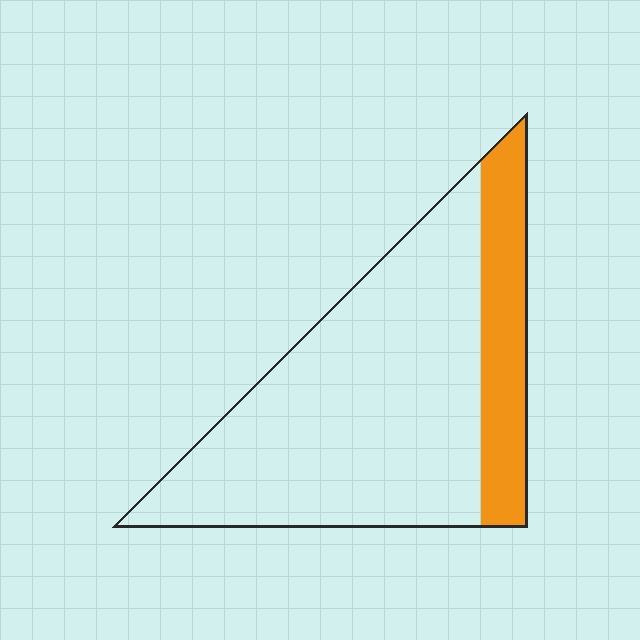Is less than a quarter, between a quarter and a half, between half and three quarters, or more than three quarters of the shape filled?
Less than a quarter.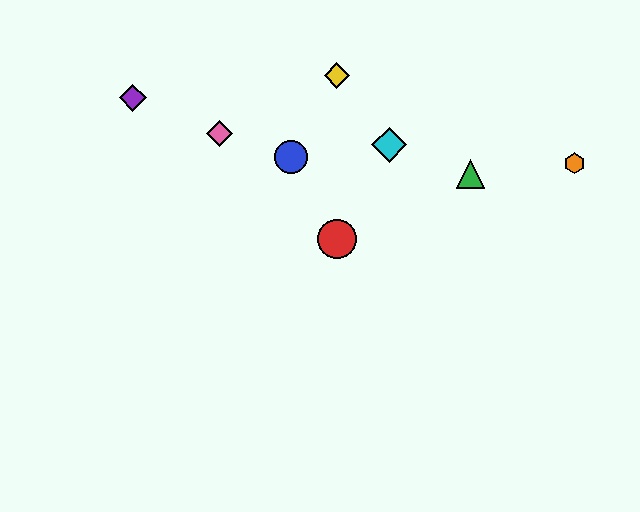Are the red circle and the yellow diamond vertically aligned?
Yes, both are at x≈337.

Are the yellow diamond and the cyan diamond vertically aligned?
No, the yellow diamond is at x≈337 and the cyan diamond is at x≈389.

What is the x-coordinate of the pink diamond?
The pink diamond is at x≈219.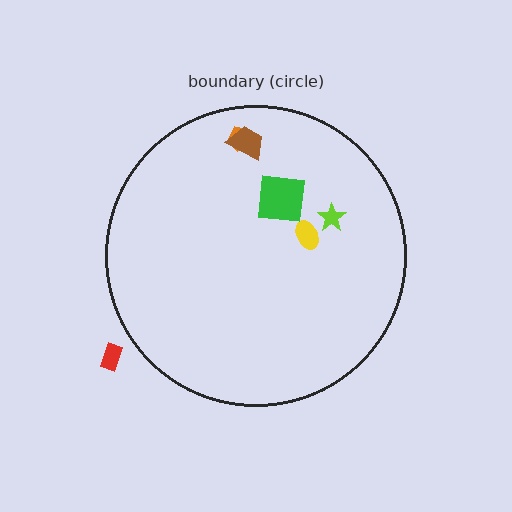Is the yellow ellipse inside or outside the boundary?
Inside.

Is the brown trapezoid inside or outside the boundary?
Inside.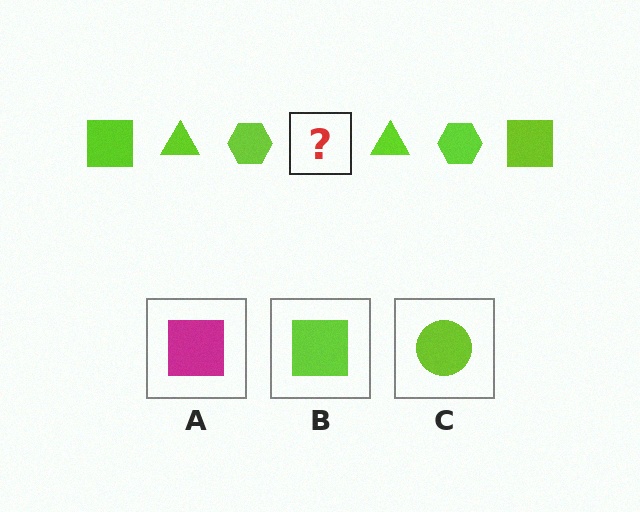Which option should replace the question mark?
Option B.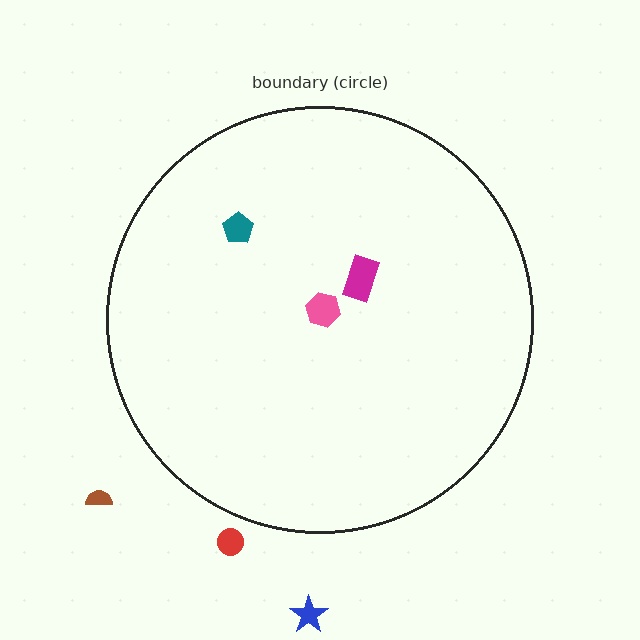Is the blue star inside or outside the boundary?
Outside.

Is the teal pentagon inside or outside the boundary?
Inside.